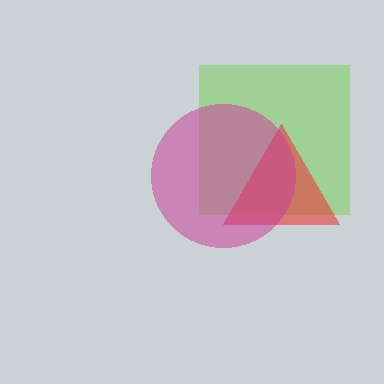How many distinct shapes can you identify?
There are 3 distinct shapes: a lime square, a red triangle, a magenta circle.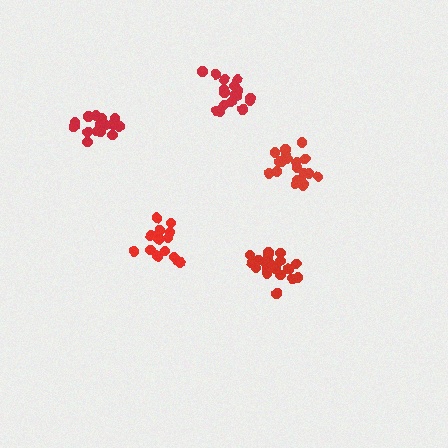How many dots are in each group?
Group 1: 20 dots, Group 2: 17 dots, Group 3: 19 dots, Group 4: 15 dots, Group 5: 18 dots (89 total).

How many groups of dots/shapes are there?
There are 5 groups.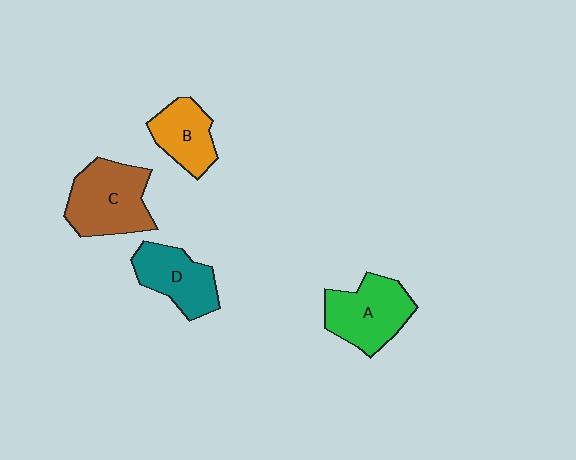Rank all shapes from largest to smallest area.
From largest to smallest: C (brown), A (green), D (teal), B (orange).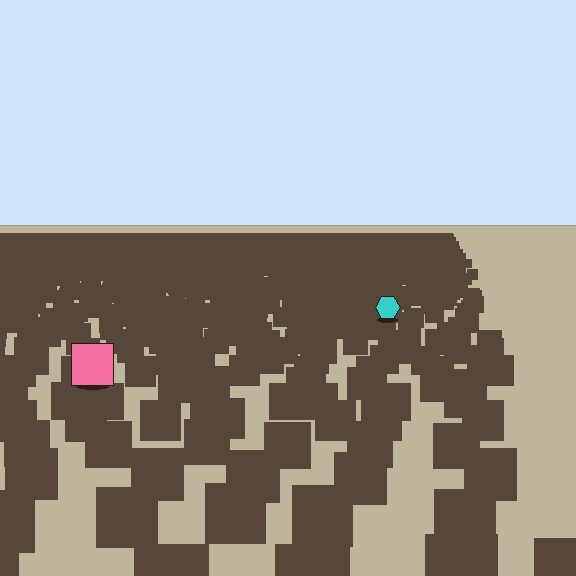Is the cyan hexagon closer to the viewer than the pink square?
No. The pink square is closer — you can tell from the texture gradient: the ground texture is coarser near it.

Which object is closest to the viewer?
The pink square is closest. The texture marks near it are larger and more spread out.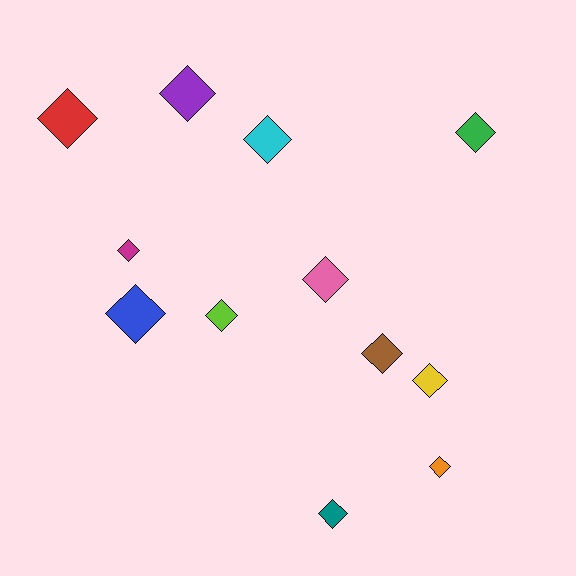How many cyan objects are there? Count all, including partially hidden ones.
There is 1 cyan object.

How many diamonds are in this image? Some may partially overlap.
There are 12 diamonds.